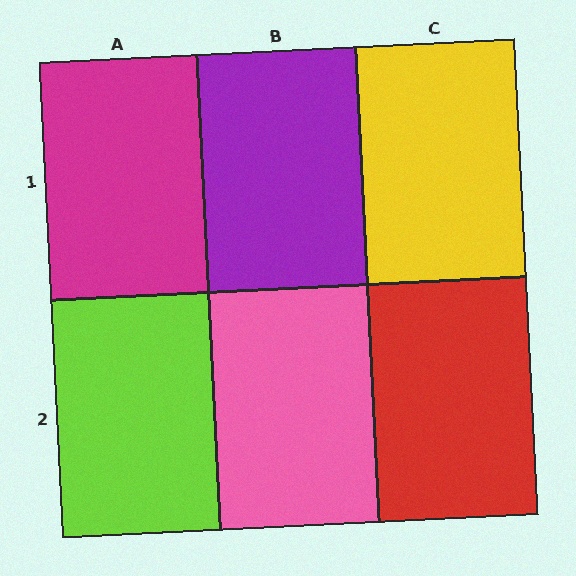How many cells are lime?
1 cell is lime.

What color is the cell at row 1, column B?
Purple.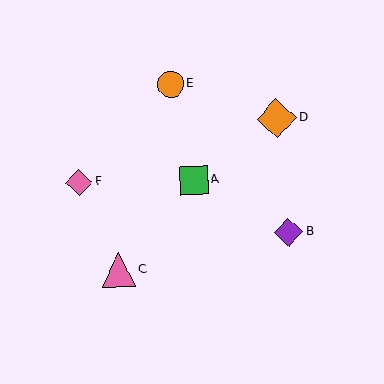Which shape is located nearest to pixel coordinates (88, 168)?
The pink diamond (labeled F) at (79, 182) is nearest to that location.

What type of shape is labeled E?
Shape E is an orange circle.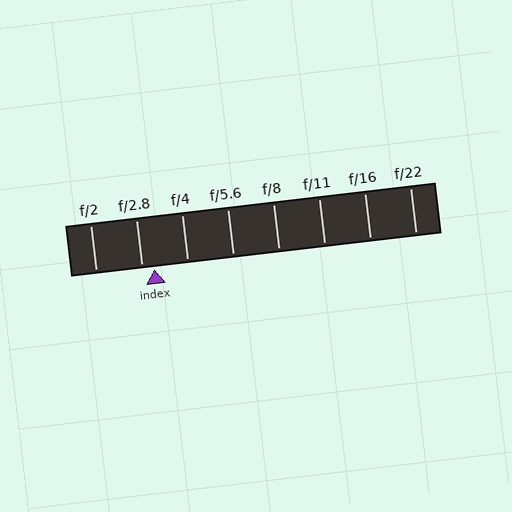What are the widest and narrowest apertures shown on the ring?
The widest aperture shown is f/2 and the narrowest is f/22.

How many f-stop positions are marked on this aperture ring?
There are 8 f-stop positions marked.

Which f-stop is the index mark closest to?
The index mark is closest to f/2.8.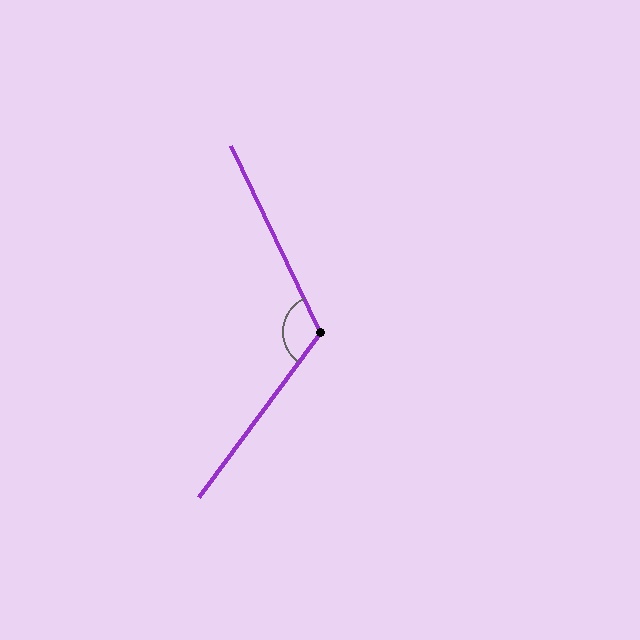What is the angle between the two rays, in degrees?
Approximately 118 degrees.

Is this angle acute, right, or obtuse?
It is obtuse.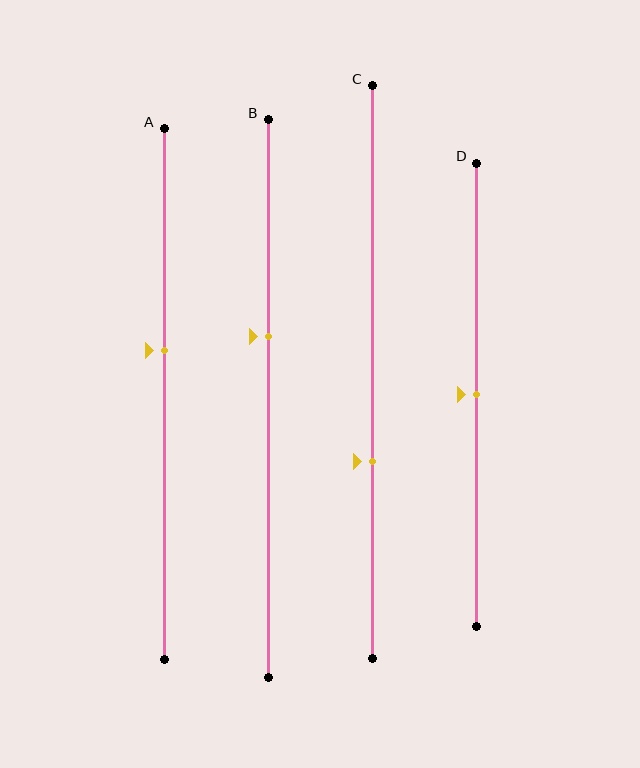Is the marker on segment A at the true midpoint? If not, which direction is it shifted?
No, the marker on segment A is shifted upward by about 8% of the segment length.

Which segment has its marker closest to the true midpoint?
Segment D has its marker closest to the true midpoint.